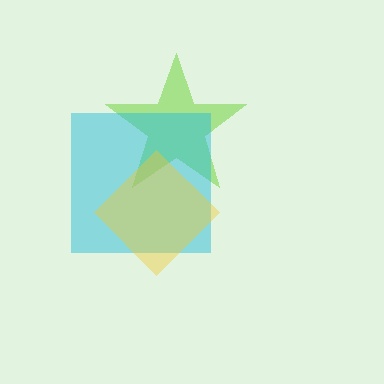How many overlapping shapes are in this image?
There are 3 overlapping shapes in the image.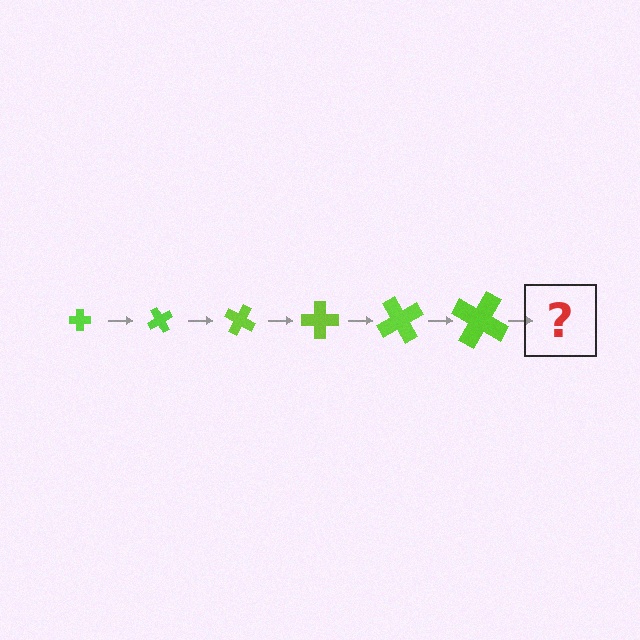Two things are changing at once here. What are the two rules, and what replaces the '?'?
The two rules are that the cross grows larger each step and it rotates 60 degrees each step. The '?' should be a cross, larger than the previous one and rotated 360 degrees from the start.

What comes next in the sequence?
The next element should be a cross, larger than the previous one and rotated 360 degrees from the start.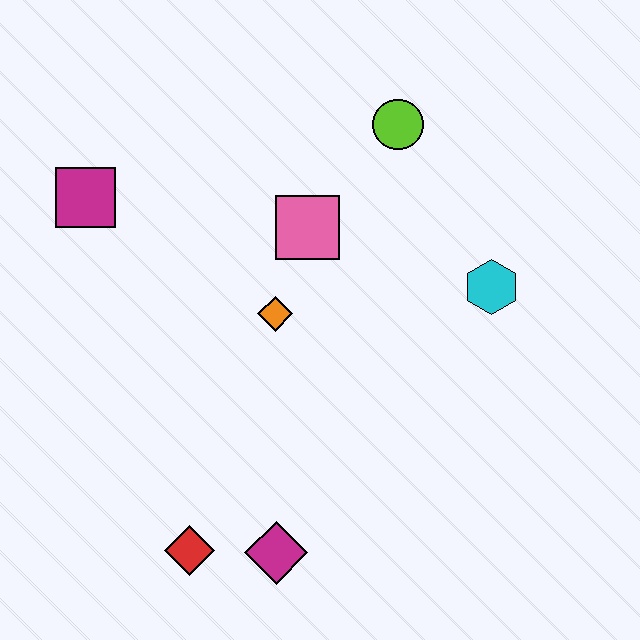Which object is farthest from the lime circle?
The red diamond is farthest from the lime circle.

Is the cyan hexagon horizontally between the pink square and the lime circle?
No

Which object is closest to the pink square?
The orange diamond is closest to the pink square.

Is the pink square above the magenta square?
No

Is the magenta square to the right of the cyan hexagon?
No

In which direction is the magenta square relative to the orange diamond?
The magenta square is to the left of the orange diamond.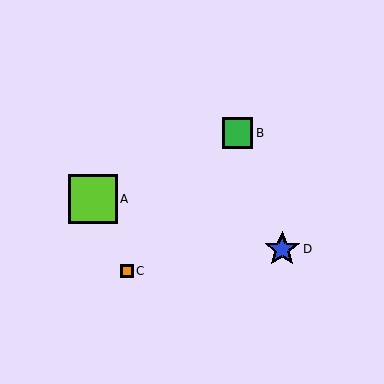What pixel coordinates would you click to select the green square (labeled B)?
Click at (237, 133) to select the green square B.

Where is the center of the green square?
The center of the green square is at (237, 133).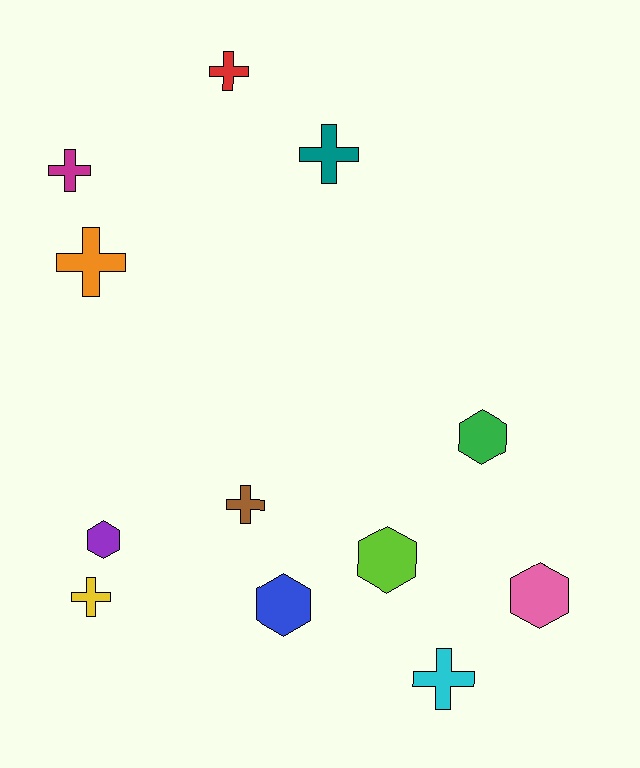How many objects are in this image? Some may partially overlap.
There are 12 objects.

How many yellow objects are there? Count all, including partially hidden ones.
There is 1 yellow object.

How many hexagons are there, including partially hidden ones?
There are 5 hexagons.